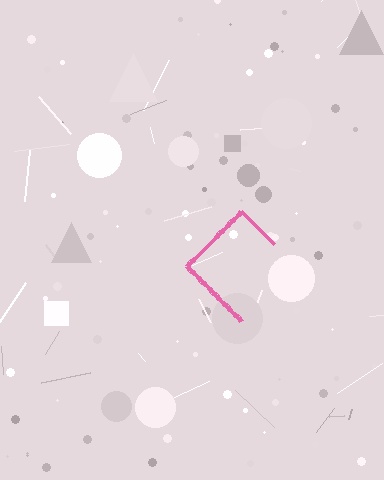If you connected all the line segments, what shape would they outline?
They would outline a diamond.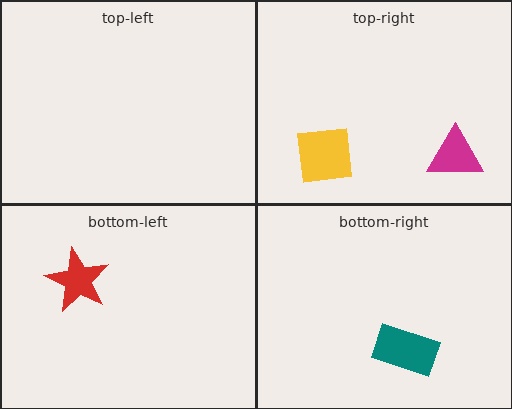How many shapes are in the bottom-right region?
1.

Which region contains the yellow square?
The top-right region.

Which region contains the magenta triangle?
The top-right region.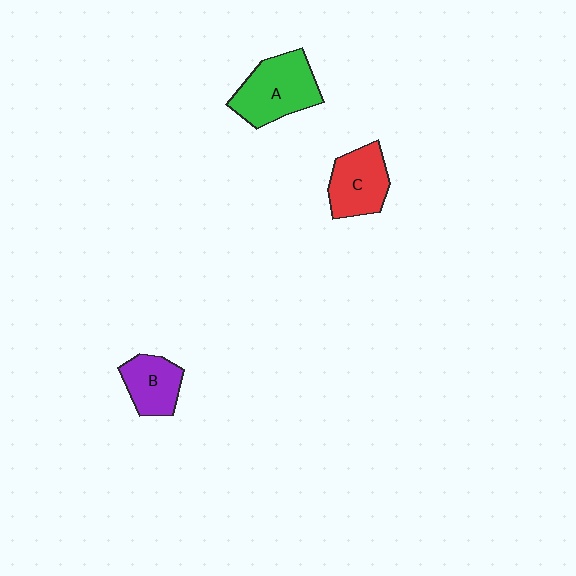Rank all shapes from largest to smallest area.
From largest to smallest: A (green), C (red), B (purple).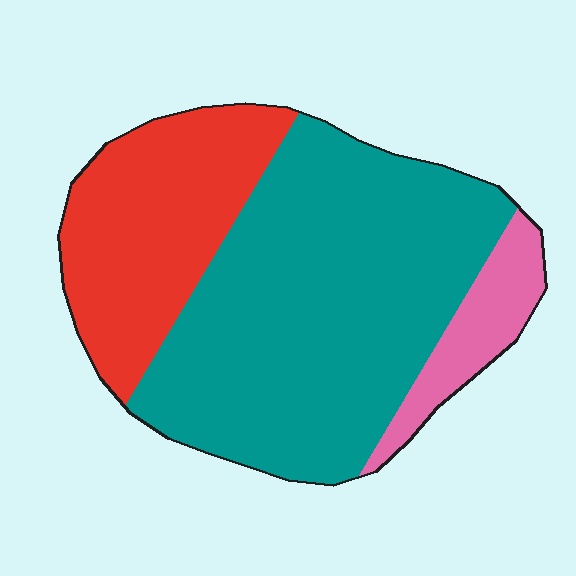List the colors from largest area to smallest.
From largest to smallest: teal, red, pink.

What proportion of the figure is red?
Red covers about 30% of the figure.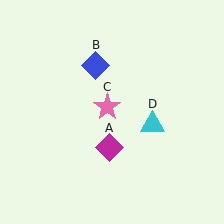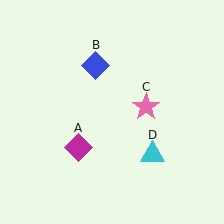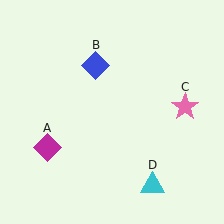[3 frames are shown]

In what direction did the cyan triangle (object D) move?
The cyan triangle (object D) moved down.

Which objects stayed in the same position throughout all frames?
Blue diamond (object B) remained stationary.